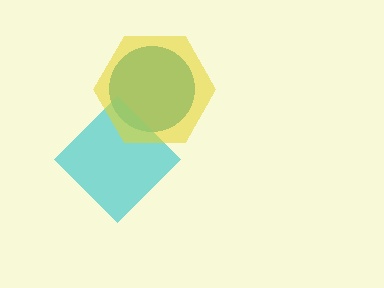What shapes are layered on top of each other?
The layered shapes are: a teal circle, a cyan diamond, a yellow hexagon.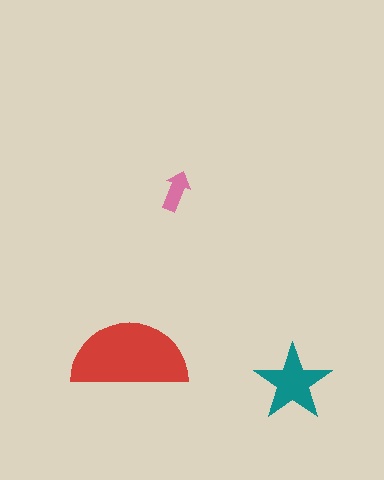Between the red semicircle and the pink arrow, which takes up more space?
The red semicircle.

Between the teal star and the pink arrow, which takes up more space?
The teal star.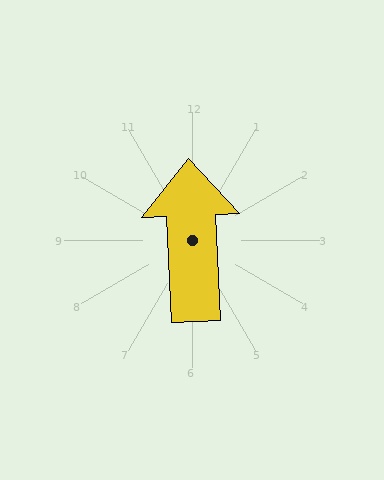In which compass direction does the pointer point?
North.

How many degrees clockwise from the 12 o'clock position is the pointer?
Approximately 357 degrees.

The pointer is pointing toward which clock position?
Roughly 12 o'clock.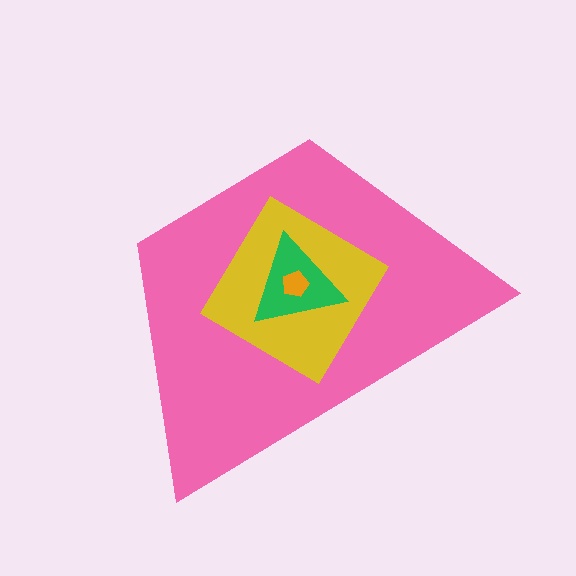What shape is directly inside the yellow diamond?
The green triangle.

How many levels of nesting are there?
4.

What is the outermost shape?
The pink trapezoid.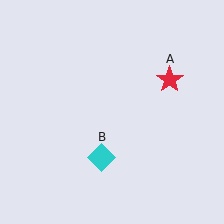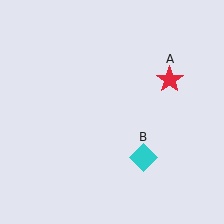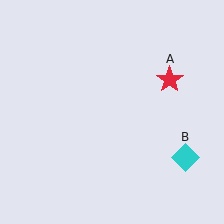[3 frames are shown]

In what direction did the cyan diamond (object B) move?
The cyan diamond (object B) moved right.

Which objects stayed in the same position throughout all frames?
Red star (object A) remained stationary.